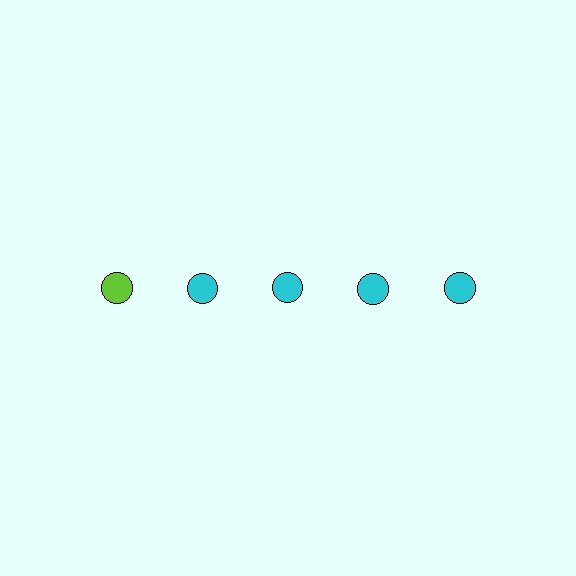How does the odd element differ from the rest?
It has a different color: lime instead of cyan.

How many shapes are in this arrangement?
There are 5 shapes arranged in a grid pattern.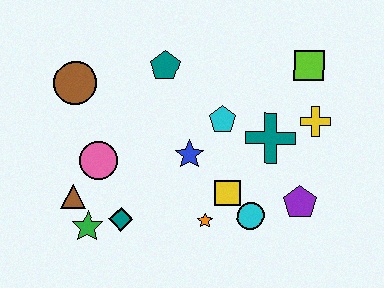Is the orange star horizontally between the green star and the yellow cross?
Yes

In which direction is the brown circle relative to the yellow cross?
The brown circle is to the left of the yellow cross.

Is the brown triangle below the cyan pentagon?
Yes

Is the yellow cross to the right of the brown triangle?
Yes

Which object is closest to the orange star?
The yellow square is closest to the orange star.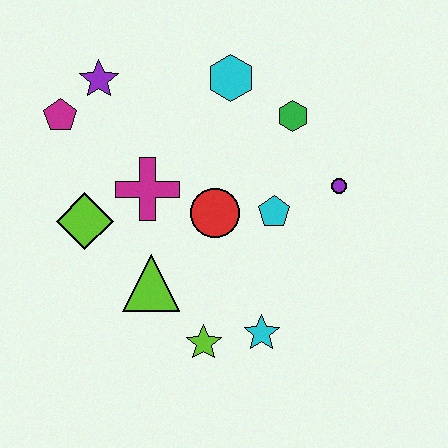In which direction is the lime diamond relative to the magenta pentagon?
The lime diamond is below the magenta pentagon.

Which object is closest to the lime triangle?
The lime star is closest to the lime triangle.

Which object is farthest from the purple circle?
The magenta pentagon is farthest from the purple circle.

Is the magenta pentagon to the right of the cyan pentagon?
No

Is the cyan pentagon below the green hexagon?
Yes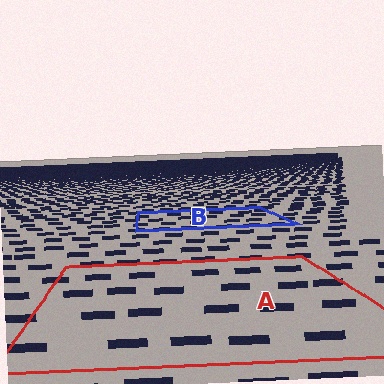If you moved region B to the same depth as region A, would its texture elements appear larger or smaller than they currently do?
They would appear larger. At a closer depth, the same texture elements are projected at a bigger on-screen size.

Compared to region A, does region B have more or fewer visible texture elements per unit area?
Region B has more texture elements per unit area — they are packed more densely because it is farther away.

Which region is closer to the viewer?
Region A is closer. The texture elements there are larger and more spread out.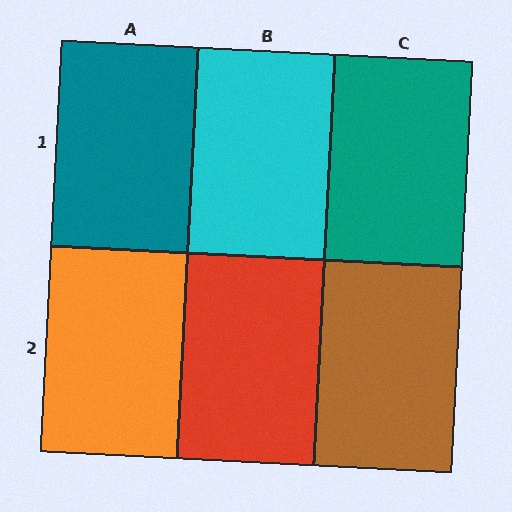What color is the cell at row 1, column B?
Cyan.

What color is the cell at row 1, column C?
Teal.